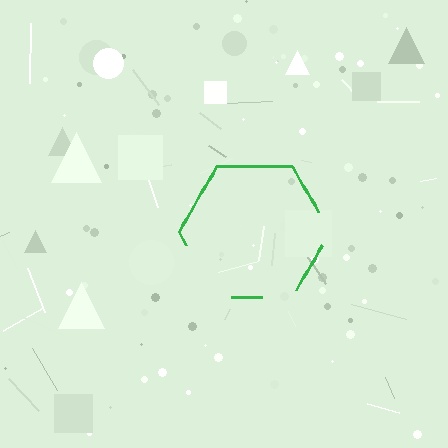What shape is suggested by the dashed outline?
The dashed outline suggests a hexagon.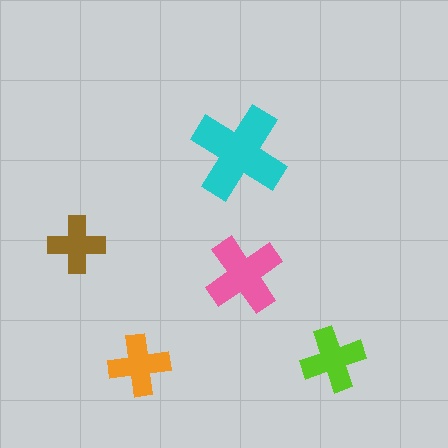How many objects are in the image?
There are 5 objects in the image.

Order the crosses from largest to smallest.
the cyan one, the pink one, the lime one, the orange one, the brown one.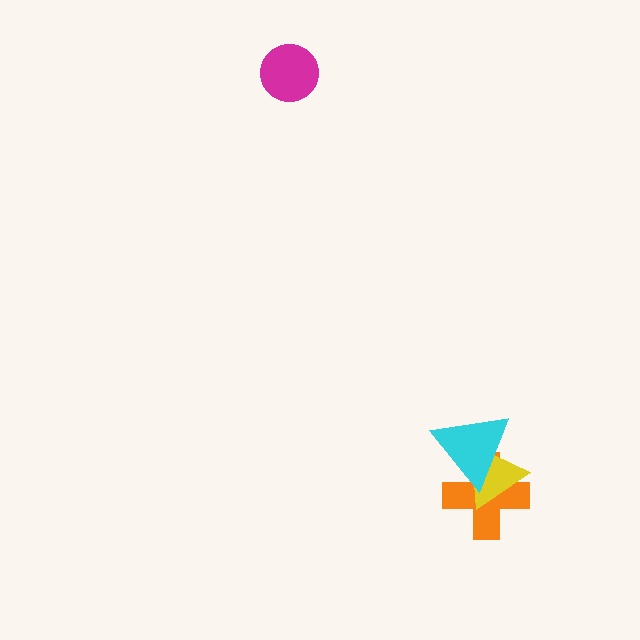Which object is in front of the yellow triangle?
The cyan triangle is in front of the yellow triangle.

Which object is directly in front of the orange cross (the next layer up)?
The yellow triangle is directly in front of the orange cross.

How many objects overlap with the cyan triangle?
2 objects overlap with the cyan triangle.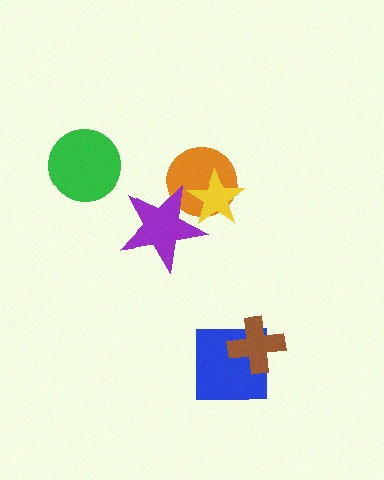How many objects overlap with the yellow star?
2 objects overlap with the yellow star.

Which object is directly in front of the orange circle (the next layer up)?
The yellow star is directly in front of the orange circle.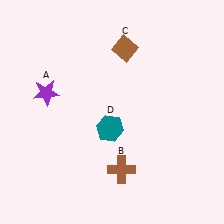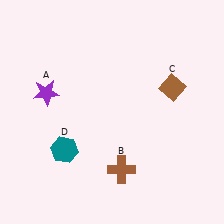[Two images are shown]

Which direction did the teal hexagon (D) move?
The teal hexagon (D) moved left.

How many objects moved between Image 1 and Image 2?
2 objects moved between the two images.